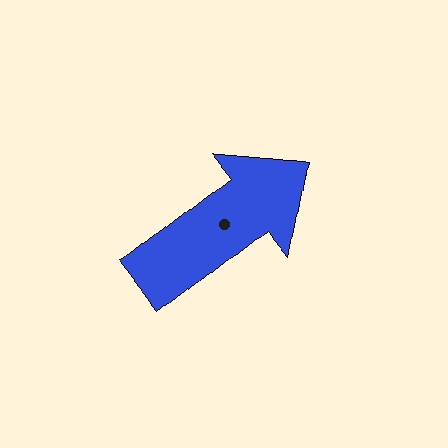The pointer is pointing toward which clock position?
Roughly 2 o'clock.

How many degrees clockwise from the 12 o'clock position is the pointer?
Approximately 52 degrees.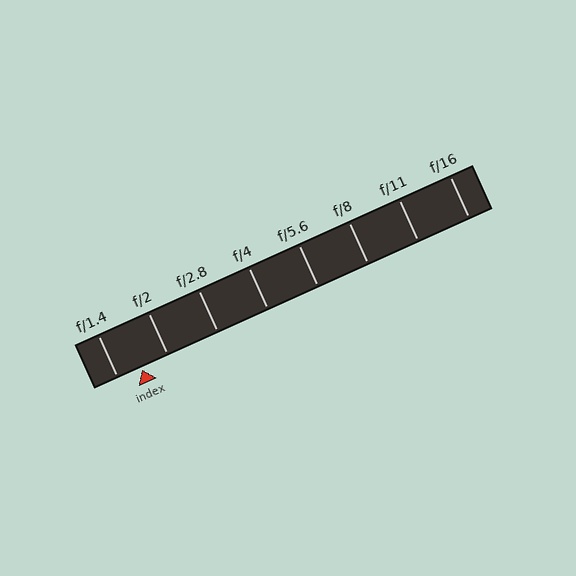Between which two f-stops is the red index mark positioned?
The index mark is between f/1.4 and f/2.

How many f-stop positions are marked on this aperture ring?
There are 8 f-stop positions marked.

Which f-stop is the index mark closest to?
The index mark is closest to f/1.4.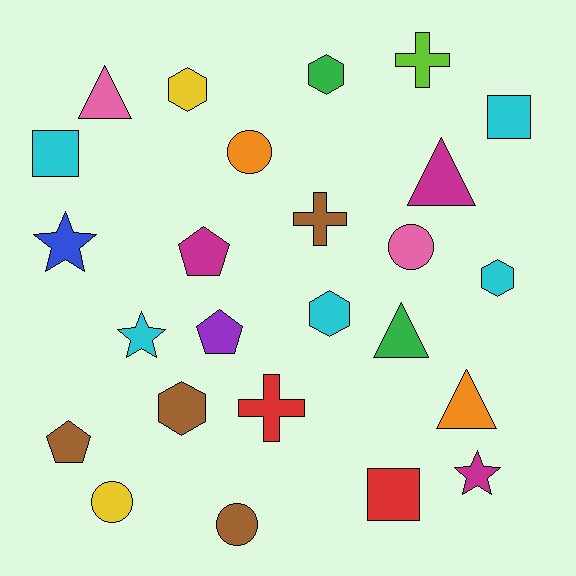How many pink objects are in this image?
There are 2 pink objects.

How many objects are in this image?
There are 25 objects.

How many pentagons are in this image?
There are 3 pentagons.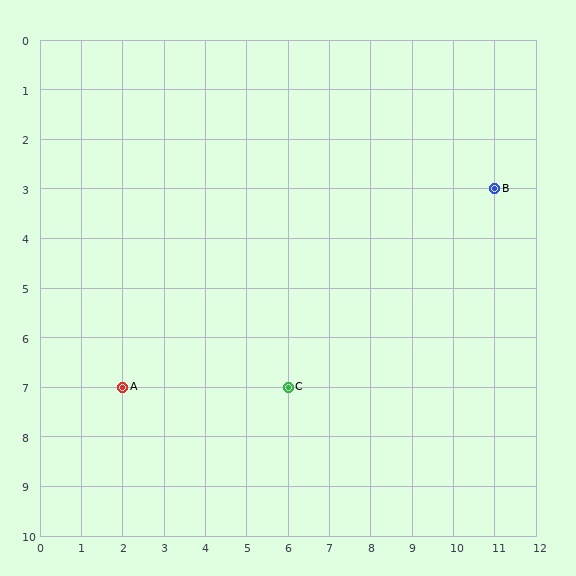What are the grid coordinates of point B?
Point B is at grid coordinates (11, 3).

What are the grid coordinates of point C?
Point C is at grid coordinates (6, 7).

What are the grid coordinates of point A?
Point A is at grid coordinates (2, 7).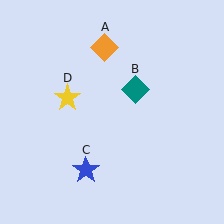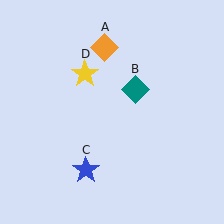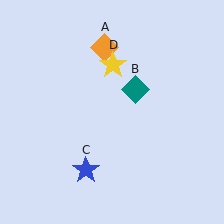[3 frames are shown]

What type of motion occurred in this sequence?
The yellow star (object D) rotated clockwise around the center of the scene.